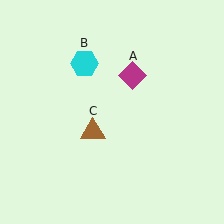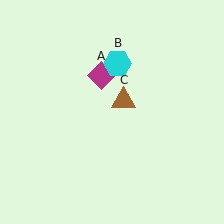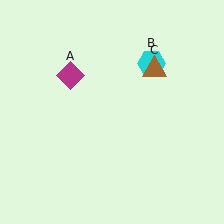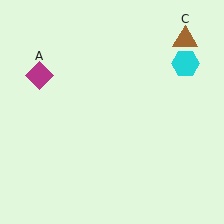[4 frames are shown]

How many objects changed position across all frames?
3 objects changed position: magenta diamond (object A), cyan hexagon (object B), brown triangle (object C).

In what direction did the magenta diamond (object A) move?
The magenta diamond (object A) moved left.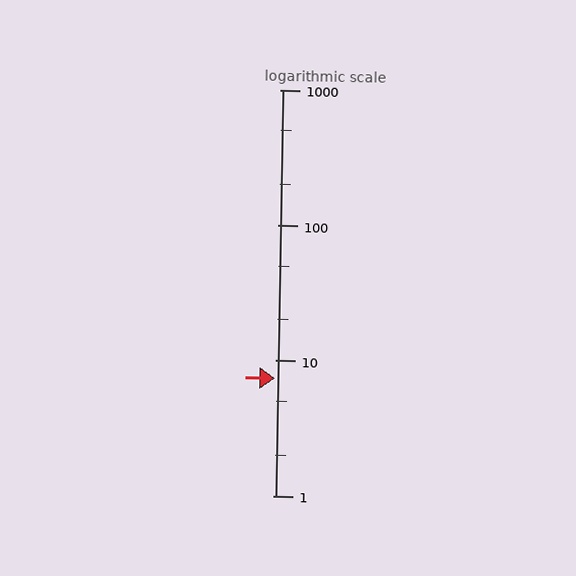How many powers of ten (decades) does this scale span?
The scale spans 3 decades, from 1 to 1000.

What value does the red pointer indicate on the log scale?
The pointer indicates approximately 7.4.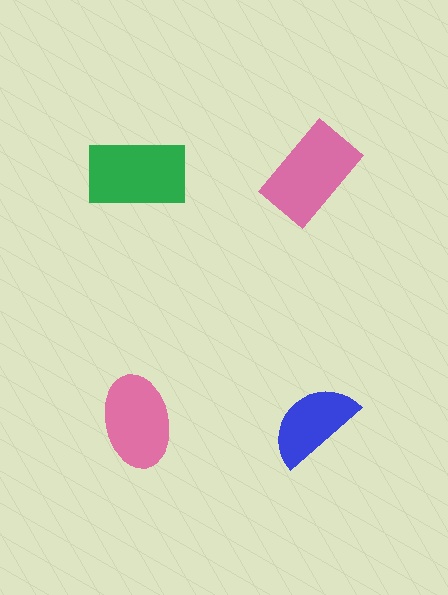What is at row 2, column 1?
A pink ellipse.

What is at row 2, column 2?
A blue semicircle.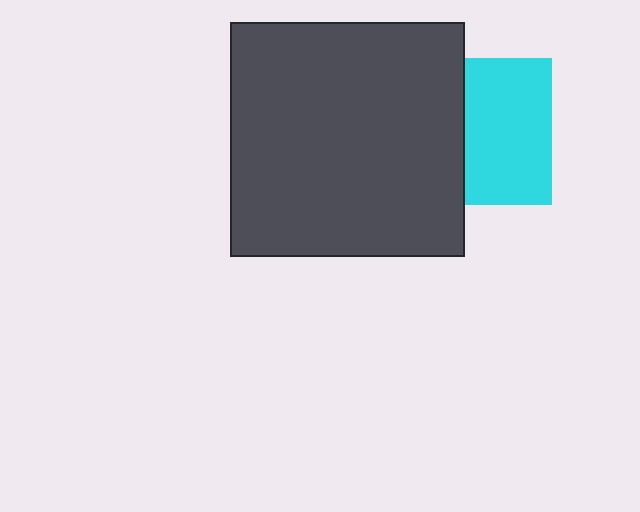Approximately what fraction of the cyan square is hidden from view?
Roughly 42% of the cyan square is hidden behind the dark gray square.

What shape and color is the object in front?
The object in front is a dark gray square.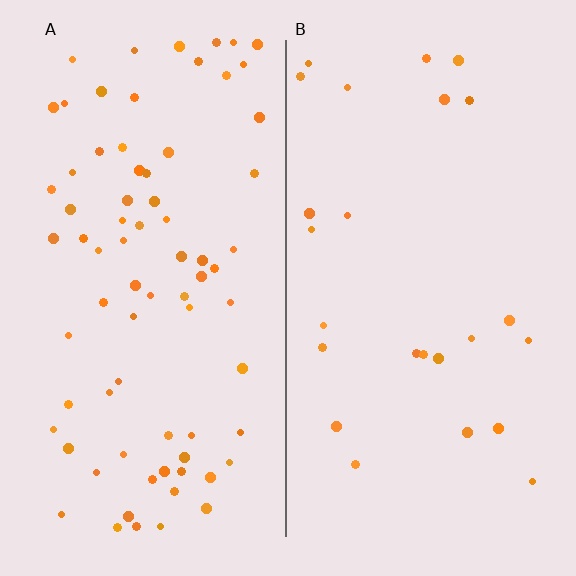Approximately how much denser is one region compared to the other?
Approximately 3.1× — region A over region B.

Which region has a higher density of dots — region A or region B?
A (the left).